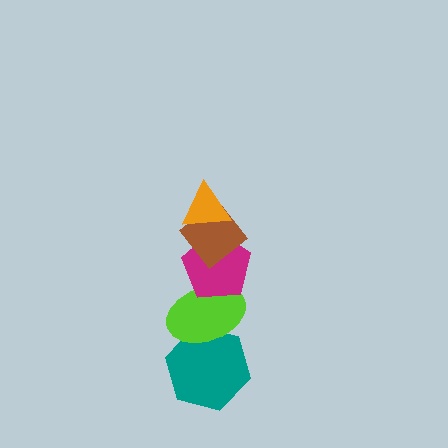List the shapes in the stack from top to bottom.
From top to bottom: the orange triangle, the brown diamond, the magenta pentagon, the lime ellipse, the teal hexagon.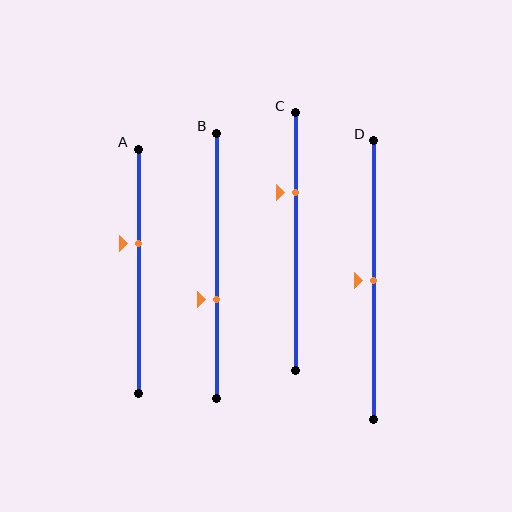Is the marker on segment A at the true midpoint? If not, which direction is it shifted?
No, the marker on segment A is shifted upward by about 11% of the segment length.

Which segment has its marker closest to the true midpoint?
Segment D has its marker closest to the true midpoint.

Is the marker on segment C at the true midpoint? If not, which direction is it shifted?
No, the marker on segment C is shifted upward by about 19% of the segment length.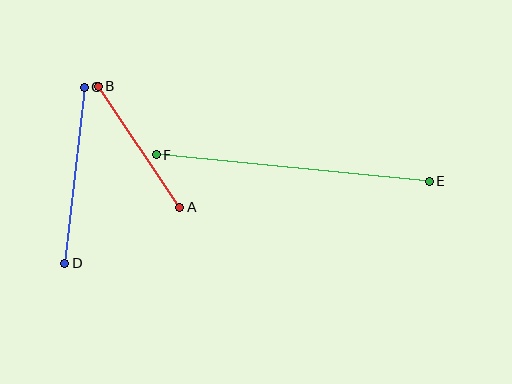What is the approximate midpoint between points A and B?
The midpoint is at approximately (139, 147) pixels.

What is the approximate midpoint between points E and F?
The midpoint is at approximately (293, 168) pixels.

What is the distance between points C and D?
The distance is approximately 177 pixels.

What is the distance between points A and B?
The distance is approximately 146 pixels.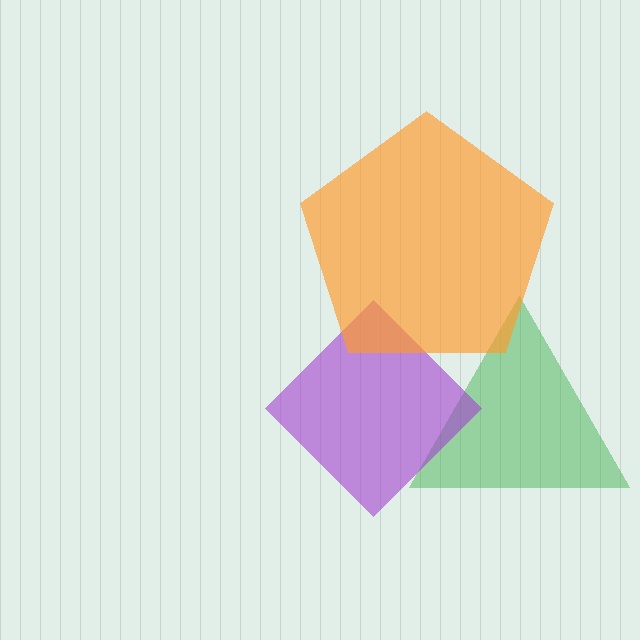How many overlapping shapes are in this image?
There are 3 overlapping shapes in the image.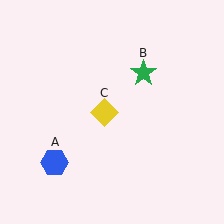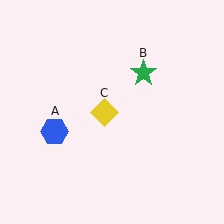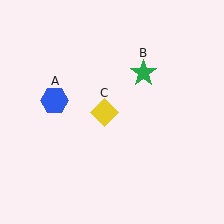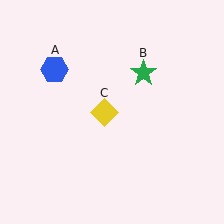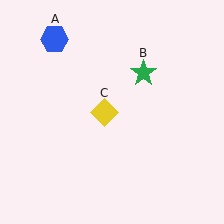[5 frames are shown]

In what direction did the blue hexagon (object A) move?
The blue hexagon (object A) moved up.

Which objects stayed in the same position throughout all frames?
Green star (object B) and yellow diamond (object C) remained stationary.